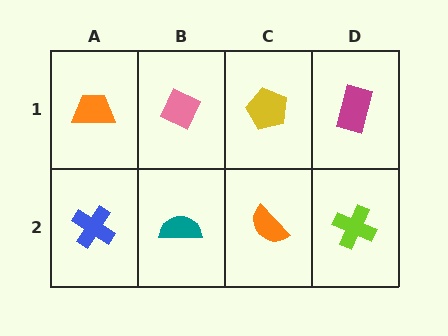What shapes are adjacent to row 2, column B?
A pink diamond (row 1, column B), a blue cross (row 2, column A), an orange semicircle (row 2, column C).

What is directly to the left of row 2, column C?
A teal semicircle.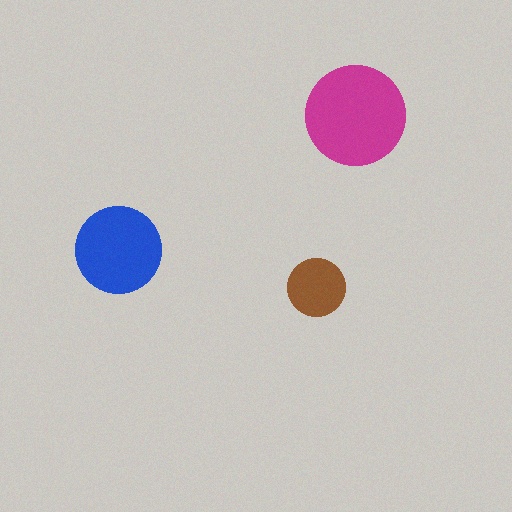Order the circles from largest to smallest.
the magenta one, the blue one, the brown one.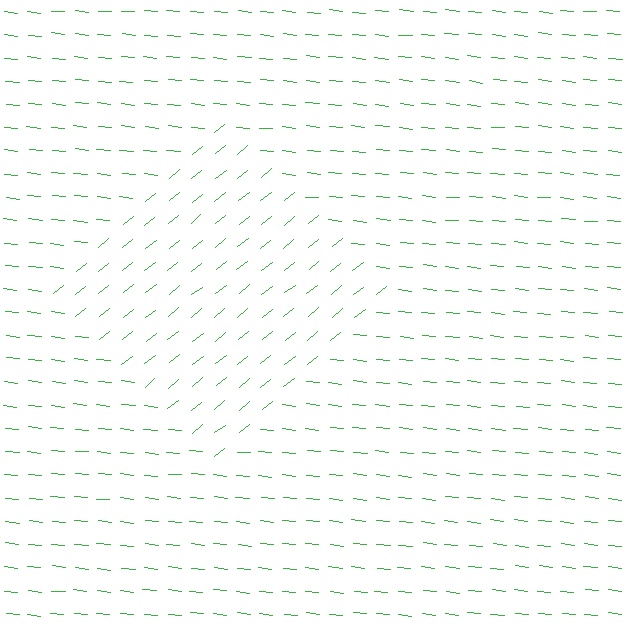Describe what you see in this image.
The image is filled with small green line segments. A diamond region in the image has lines oriented differently from the surrounding lines, creating a visible texture boundary.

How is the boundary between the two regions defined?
The boundary is defined purely by a change in line orientation (approximately 45 degrees difference). All lines are the same color and thickness.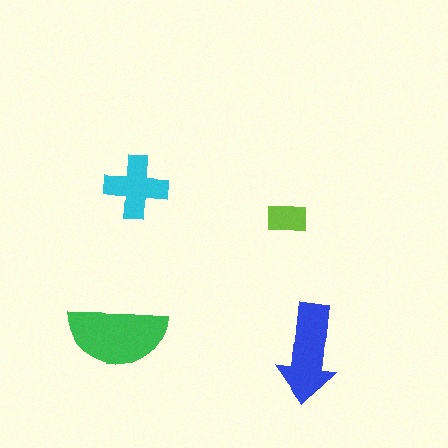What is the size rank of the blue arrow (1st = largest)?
2nd.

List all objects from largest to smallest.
The green semicircle, the blue arrow, the cyan cross, the lime rectangle.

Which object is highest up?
The cyan cross is topmost.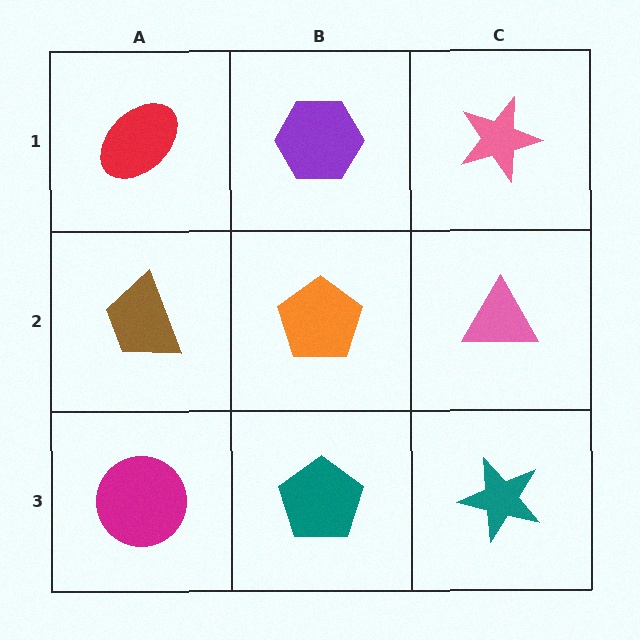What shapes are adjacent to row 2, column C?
A pink star (row 1, column C), a teal star (row 3, column C), an orange pentagon (row 2, column B).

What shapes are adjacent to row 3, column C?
A pink triangle (row 2, column C), a teal pentagon (row 3, column B).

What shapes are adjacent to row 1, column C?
A pink triangle (row 2, column C), a purple hexagon (row 1, column B).